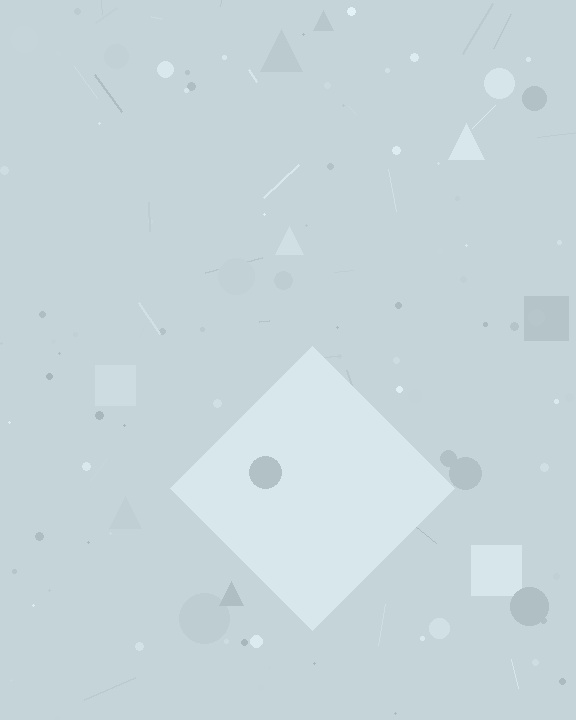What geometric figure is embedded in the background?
A diamond is embedded in the background.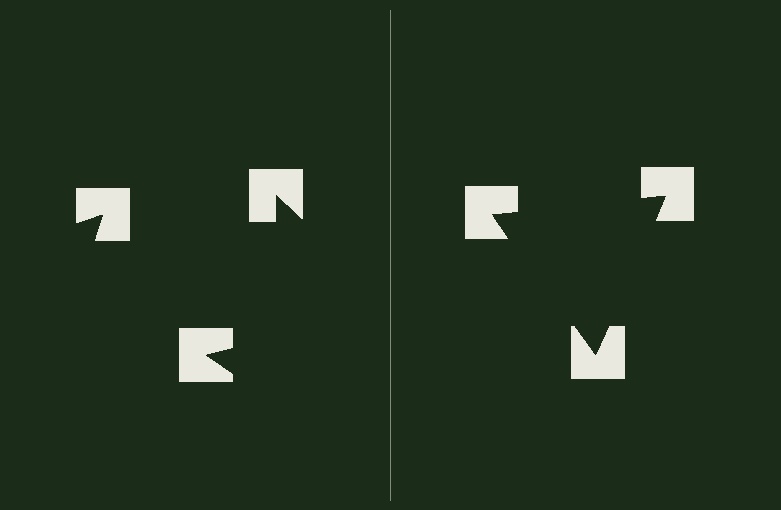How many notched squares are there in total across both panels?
6 — 3 on each side.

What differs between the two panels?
The notched squares are positioned identically on both sides; only the wedge orientations differ. On the right they align to a triangle; on the left they are misaligned.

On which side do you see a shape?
An illusory triangle appears on the right side. On the left side the wedge cuts are rotated, so no coherent shape forms.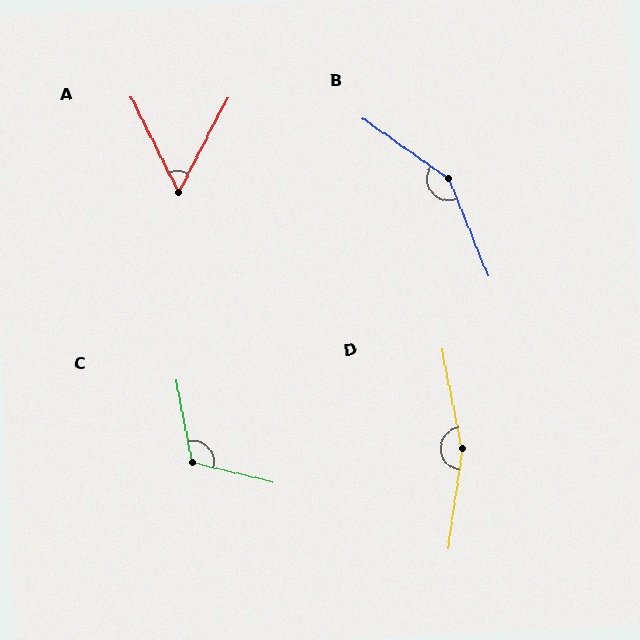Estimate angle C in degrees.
Approximately 114 degrees.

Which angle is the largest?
D, at approximately 161 degrees.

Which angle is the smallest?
A, at approximately 54 degrees.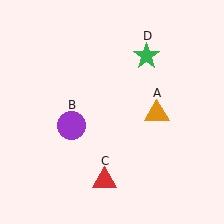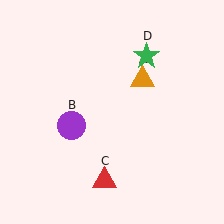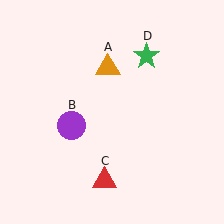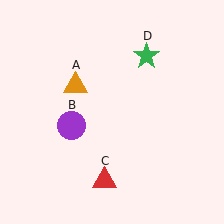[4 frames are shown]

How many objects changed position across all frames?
1 object changed position: orange triangle (object A).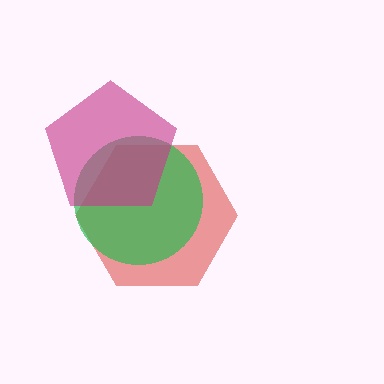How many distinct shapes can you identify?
There are 3 distinct shapes: a red hexagon, a green circle, a magenta pentagon.